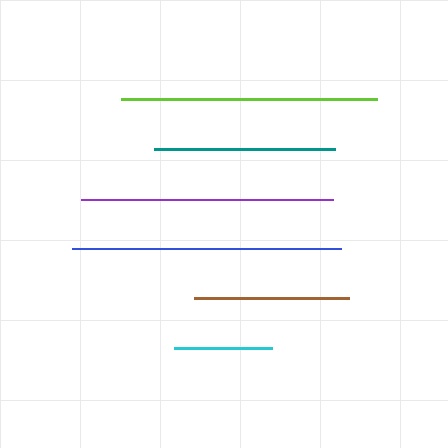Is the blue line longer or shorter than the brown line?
The blue line is longer than the brown line.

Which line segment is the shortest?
The cyan line is the shortest at approximately 98 pixels.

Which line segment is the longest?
The blue line is the longest at approximately 269 pixels.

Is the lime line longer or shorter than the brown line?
The lime line is longer than the brown line.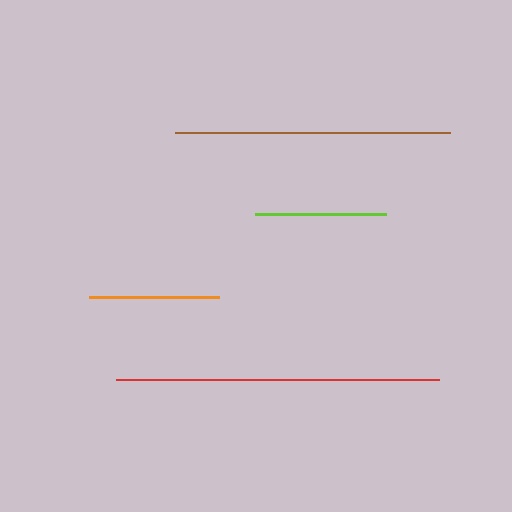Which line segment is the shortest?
The orange line is the shortest at approximately 130 pixels.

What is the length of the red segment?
The red segment is approximately 323 pixels long.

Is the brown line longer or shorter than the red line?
The red line is longer than the brown line.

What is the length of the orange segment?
The orange segment is approximately 130 pixels long.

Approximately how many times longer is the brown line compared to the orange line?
The brown line is approximately 2.1 times the length of the orange line.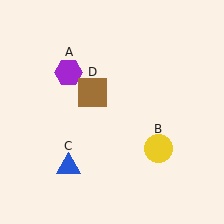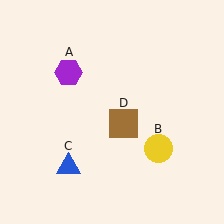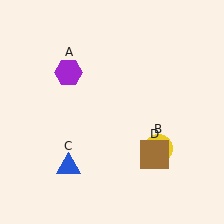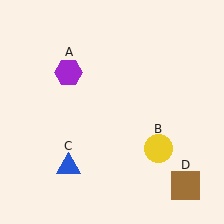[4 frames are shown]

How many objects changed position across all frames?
1 object changed position: brown square (object D).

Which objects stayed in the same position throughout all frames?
Purple hexagon (object A) and yellow circle (object B) and blue triangle (object C) remained stationary.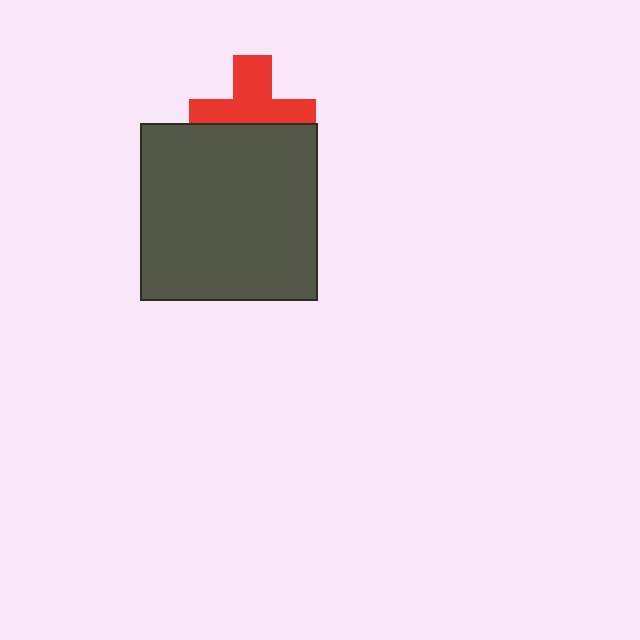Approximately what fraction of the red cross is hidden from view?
Roughly 42% of the red cross is hidden behind the dark gray square.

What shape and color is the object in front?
The object in front is a dark gray square.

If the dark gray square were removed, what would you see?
You would see the complete red cross.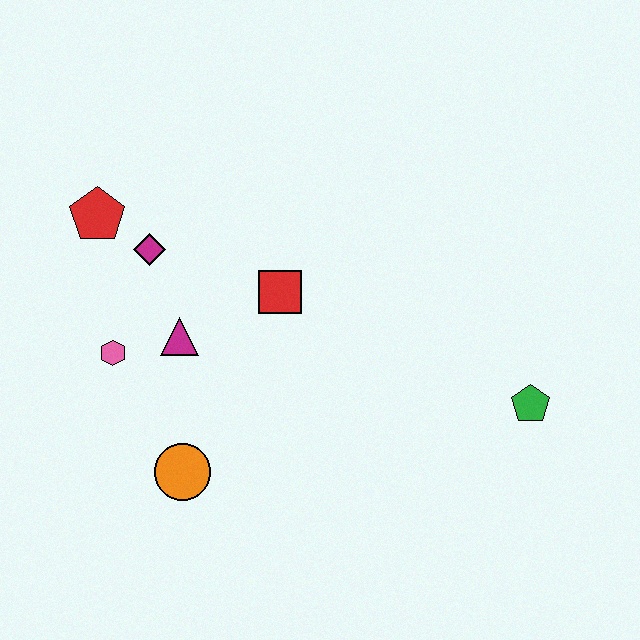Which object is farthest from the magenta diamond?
The green pentagon is farthest from the magenta diamond.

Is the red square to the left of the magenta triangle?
No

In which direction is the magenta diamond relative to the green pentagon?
The magenta diamond is to the left of the green pentagon.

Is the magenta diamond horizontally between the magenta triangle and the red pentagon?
Yes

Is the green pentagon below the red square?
Yes